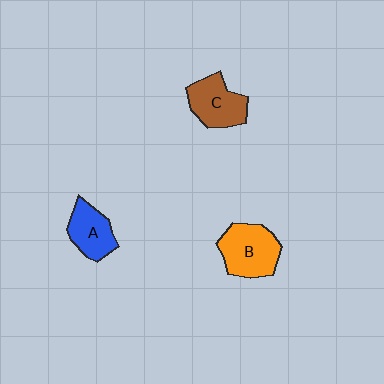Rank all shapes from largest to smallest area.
From largest to smallest: B (orange), C (brown), A (blue).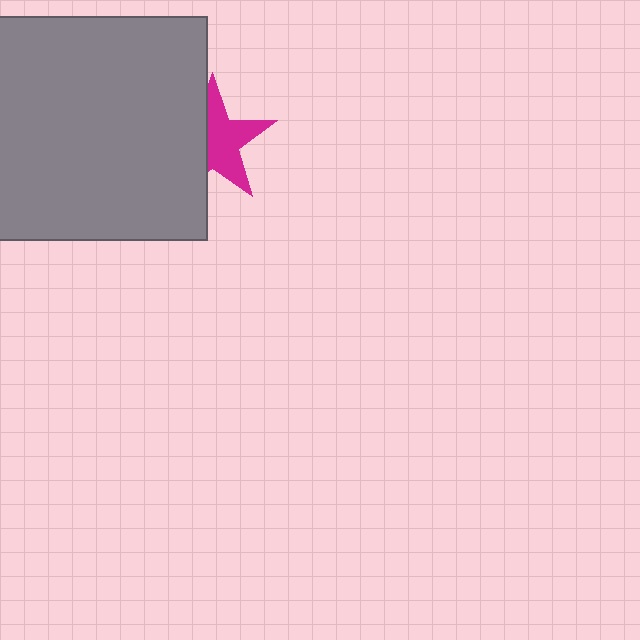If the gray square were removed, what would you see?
You would see the complete magenta star.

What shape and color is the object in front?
The object in front is a gray square.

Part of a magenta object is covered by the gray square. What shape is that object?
It is a star.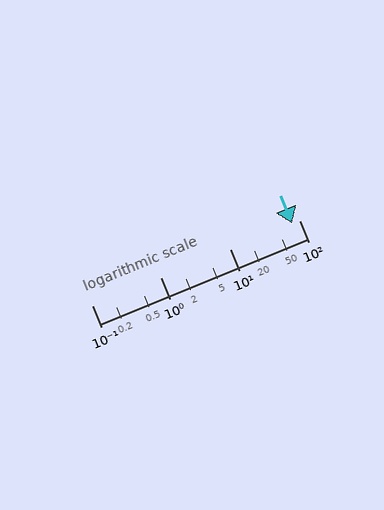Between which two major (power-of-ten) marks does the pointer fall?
The pointer is between 10 and 100.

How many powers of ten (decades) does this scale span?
The scale spans 3 decades, from 0.1 to 100.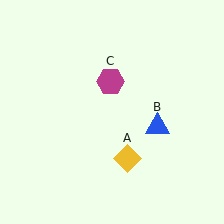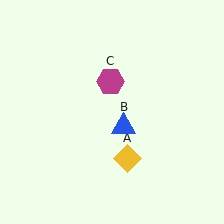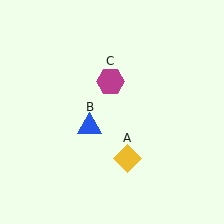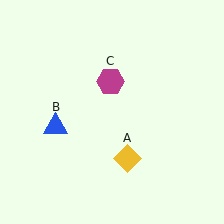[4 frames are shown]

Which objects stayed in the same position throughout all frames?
Yellow diamond (object A) and magenta hexagon (object C) remained stationary.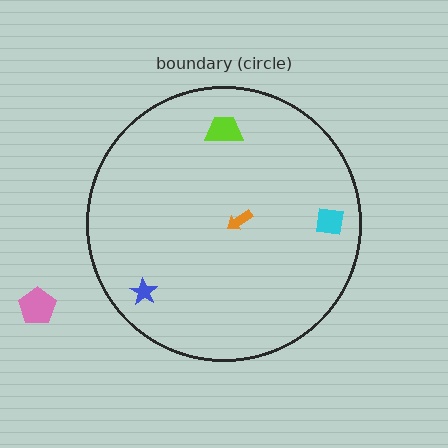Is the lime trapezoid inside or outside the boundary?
Inside.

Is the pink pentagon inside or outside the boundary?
Outside.